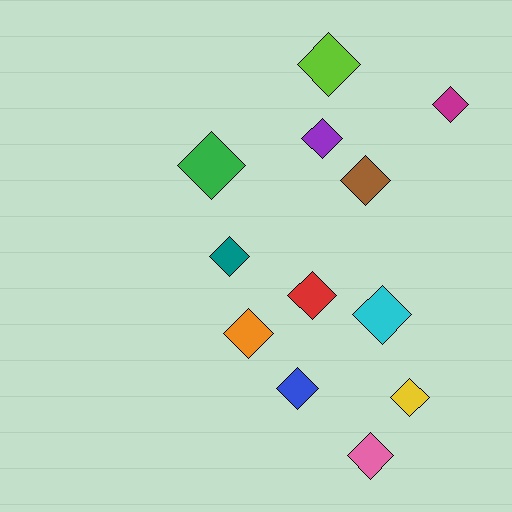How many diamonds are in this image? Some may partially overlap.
There are 12 diamonds.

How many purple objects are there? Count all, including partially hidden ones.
There is 1 purple object.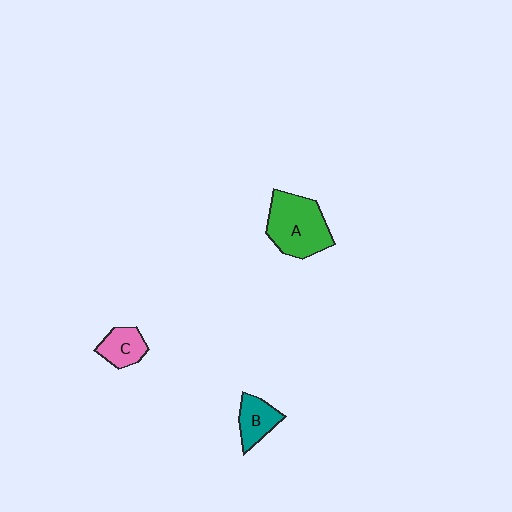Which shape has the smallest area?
Shape C (pink).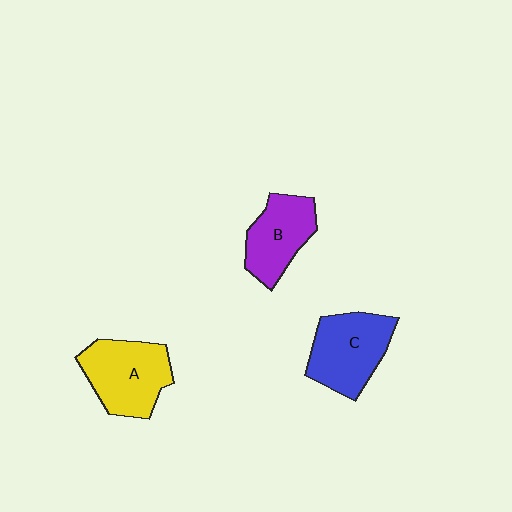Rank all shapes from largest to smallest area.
From largest to smallest: A (yellow), C (blue), B (purple).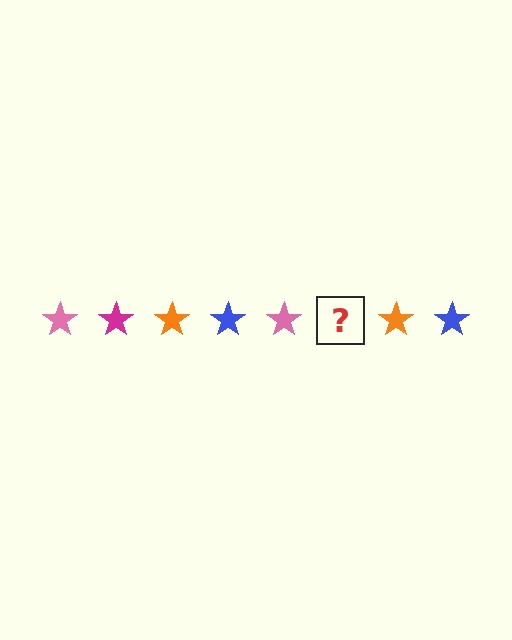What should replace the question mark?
The question mark should be replaced with a magenta star.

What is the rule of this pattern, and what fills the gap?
The rule is that the pattern cycles through pink, magenta, orange, blue stars. The gap should be filled with a magenta star.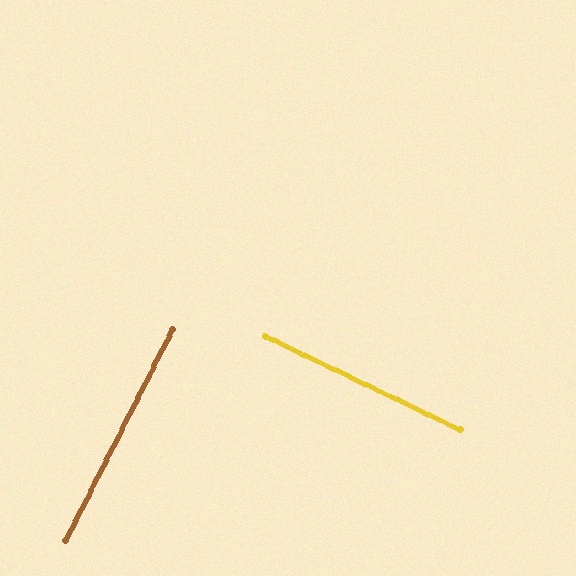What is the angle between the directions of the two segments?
Approximately 89 degrees.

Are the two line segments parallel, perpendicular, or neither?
Perpendicular — they meet at approximately 89°.